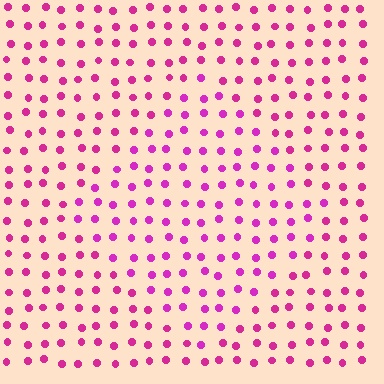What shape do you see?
I see a diamond.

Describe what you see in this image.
The image is filled with small magenta elements in a uniform arrangement. A diamond-shaped region is visible where the elements are tinted to a slightly different hue, forming a subtle color boundary.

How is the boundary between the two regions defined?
The boundary is defined purely by a slight shift in hue (about 16 degrees). Spacing, size, and orientation are identical on both sides.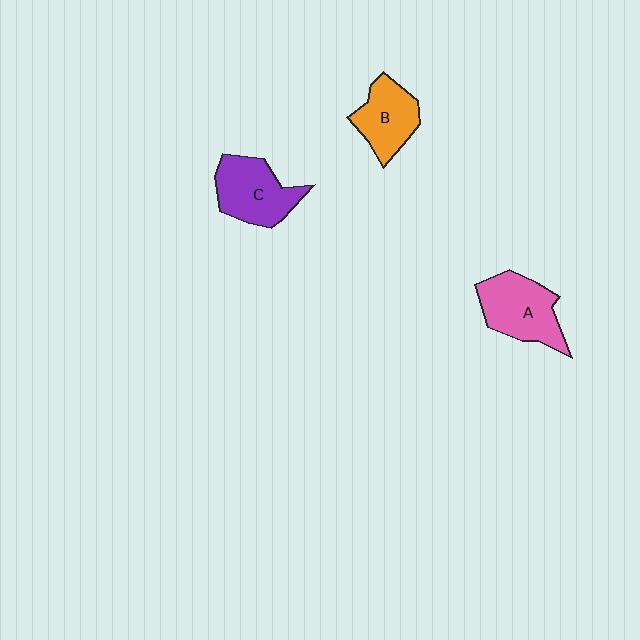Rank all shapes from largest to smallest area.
From largest to smallest: A (pink), C (purple), B (orange).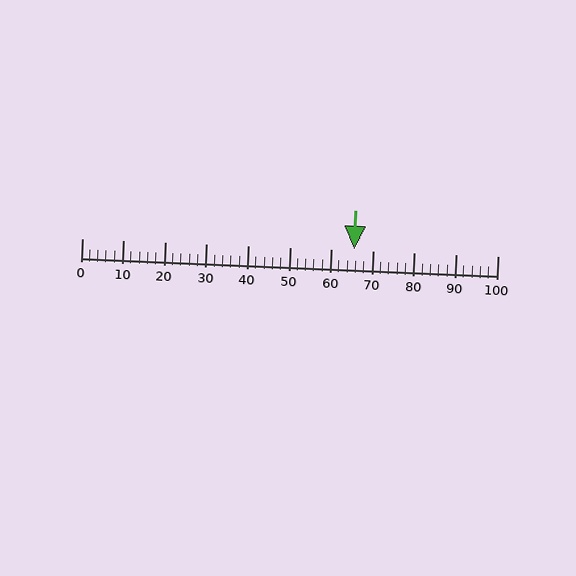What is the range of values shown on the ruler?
The ruler shows values from 0 to 100.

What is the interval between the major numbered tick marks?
The major tick marks are spaced 10 units apart.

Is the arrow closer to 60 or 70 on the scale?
The arrow is closer to 70.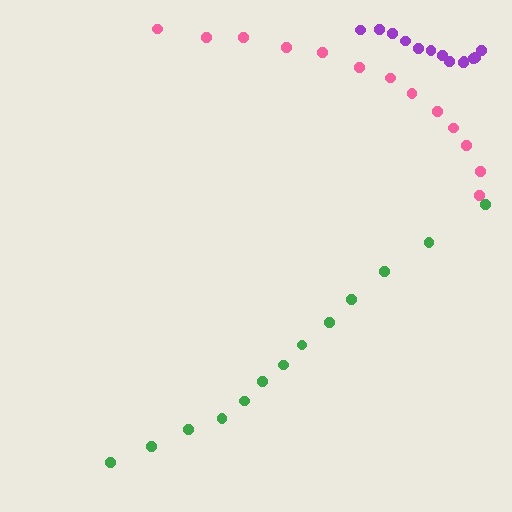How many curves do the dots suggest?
There are 3 distinct paths.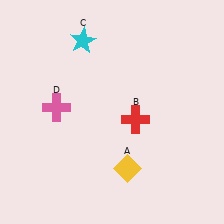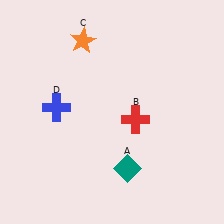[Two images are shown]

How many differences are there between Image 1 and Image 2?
There are 3 differences between the two images.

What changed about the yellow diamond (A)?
In Image 1, A is yellow. In Image 2, it changed to teal.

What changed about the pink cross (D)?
In Image 1, D is pink. In Image 2, it changed to blue.